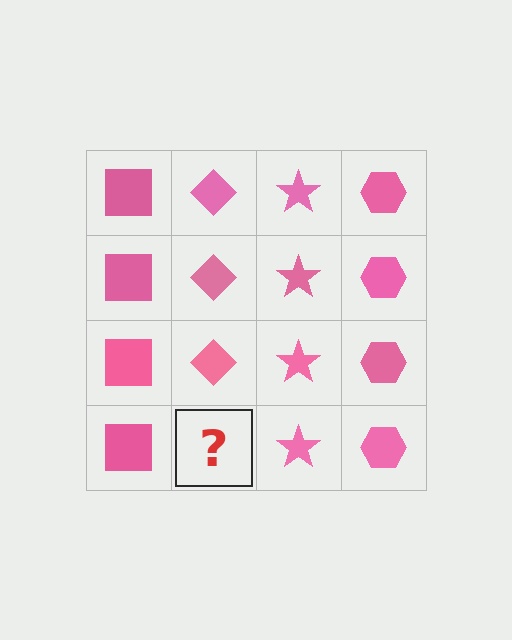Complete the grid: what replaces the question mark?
The question mark should be replaced with a pink diamond.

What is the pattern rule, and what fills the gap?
The rule is that each column has a consistent shape. The gap should be filled with a pink diamond.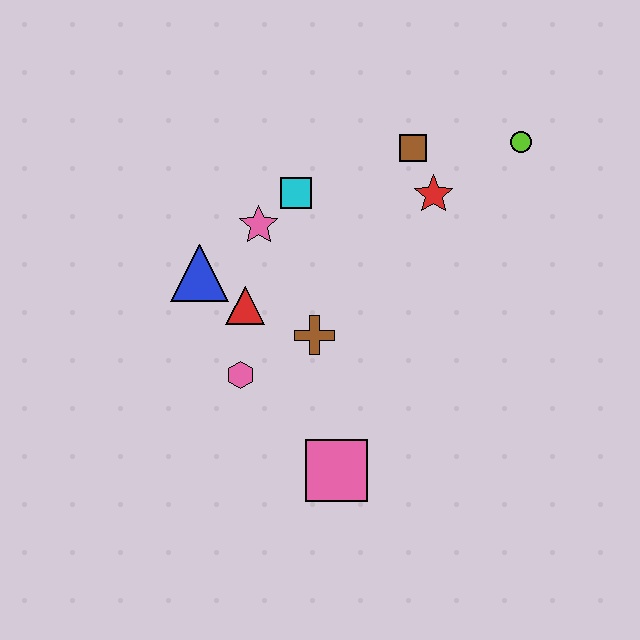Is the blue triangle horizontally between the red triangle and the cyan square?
No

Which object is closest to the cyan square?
The pink star is closest to the cyan square.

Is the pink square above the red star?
No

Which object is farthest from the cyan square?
The pink square is farthest from the cyan square.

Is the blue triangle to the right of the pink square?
No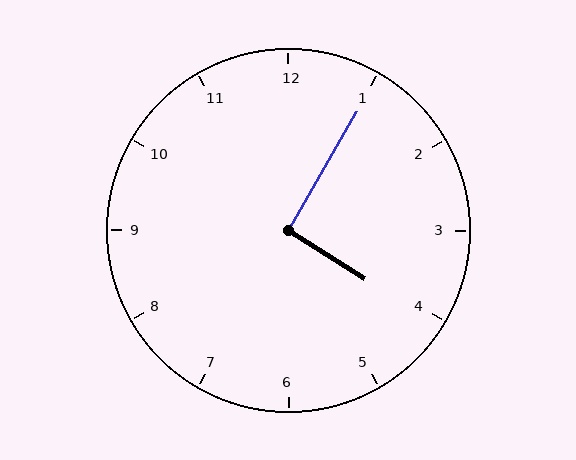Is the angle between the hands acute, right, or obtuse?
It is right.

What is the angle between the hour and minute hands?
Approximately 92 degrees.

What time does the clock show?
4:05.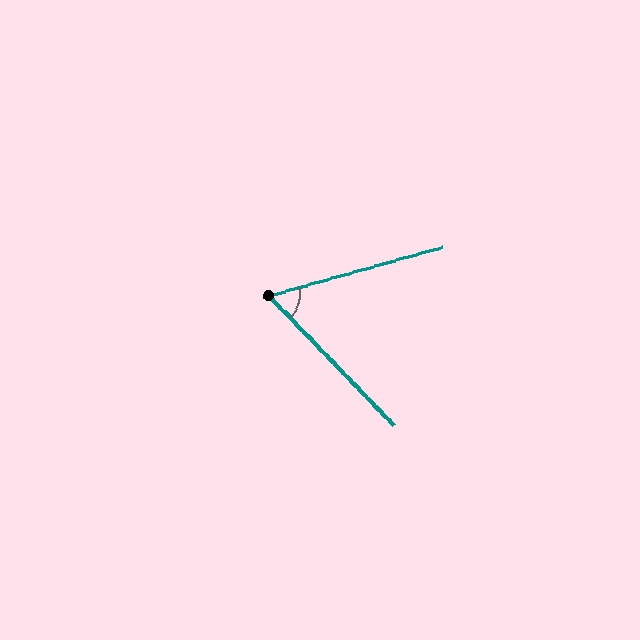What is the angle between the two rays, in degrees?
Approximately 62 degrees.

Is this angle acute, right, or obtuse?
It is acute.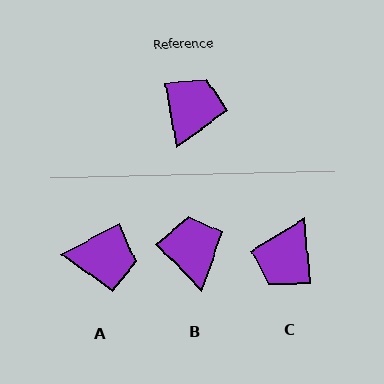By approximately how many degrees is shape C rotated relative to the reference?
Approximately 176 degrees counter-clockwise.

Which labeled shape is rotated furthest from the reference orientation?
C, about 176 degrees away.